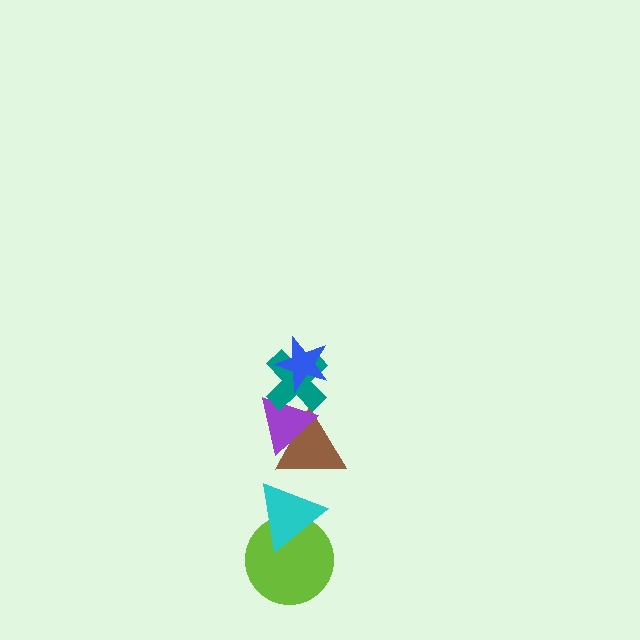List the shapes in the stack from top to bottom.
From top to bottom: the blue star, the teal cross, the purple triangle, the brown triangle, the cyan triangle, the lime circle.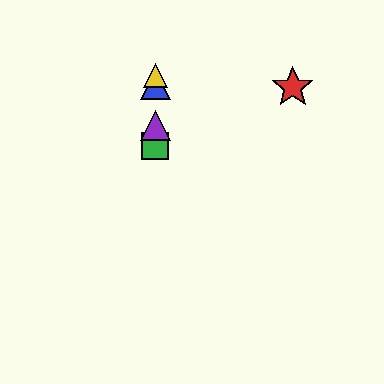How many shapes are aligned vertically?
4 shapes (the blue triangle, the green square, the yellow triangle, the purple triangle) are aligned vertically.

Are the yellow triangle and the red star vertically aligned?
No, the yellow triangle is at x≈155 and the red star is at x≈293.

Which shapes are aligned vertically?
The blue triangle, the green square, the yellow triangle, the purple triangle are aligned vertically.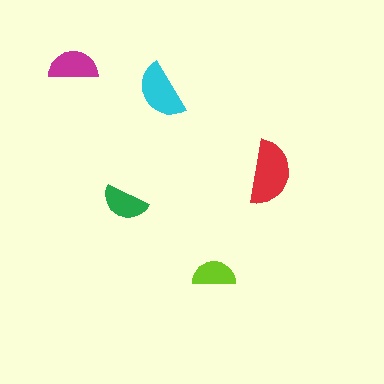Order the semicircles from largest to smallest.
the red one, the cyan one, the magenta one, the green one, the lime one.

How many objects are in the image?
There are 5 objects in the image.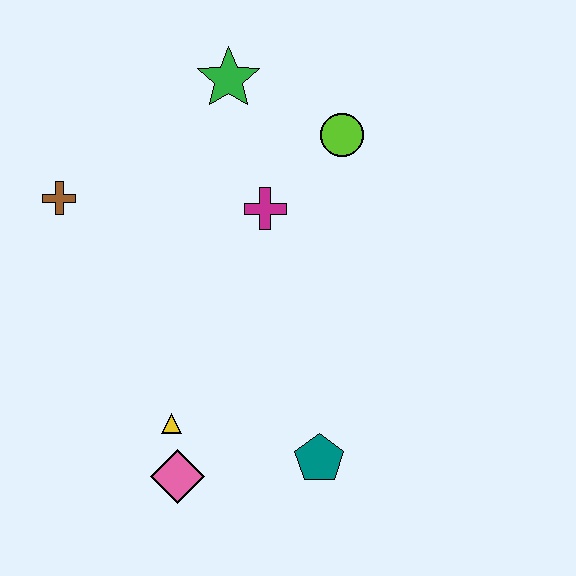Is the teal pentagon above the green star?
No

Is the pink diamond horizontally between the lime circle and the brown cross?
Yes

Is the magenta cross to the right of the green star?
Yes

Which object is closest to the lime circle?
The magenta cross is closest to the lime circle.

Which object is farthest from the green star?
The pink diamond is farthest from the green star.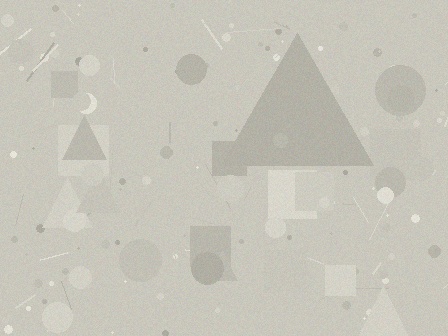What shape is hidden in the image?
A triangle is hidden in the image.